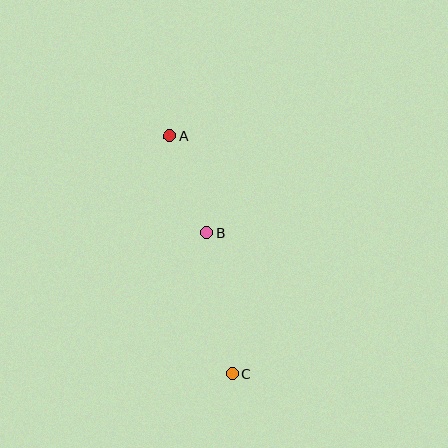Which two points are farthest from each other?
Points A and C are farthest from each other.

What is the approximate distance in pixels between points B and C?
The distance between B and C is approximately 143 pixels.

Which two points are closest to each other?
Points A and B are closest to each other.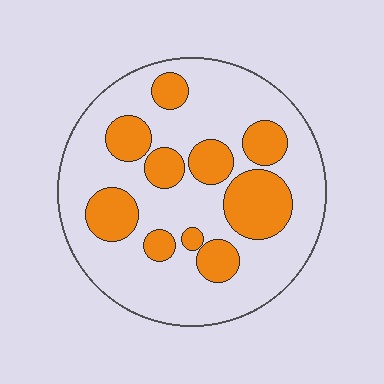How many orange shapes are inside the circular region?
10.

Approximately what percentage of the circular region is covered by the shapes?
Approximately 30%.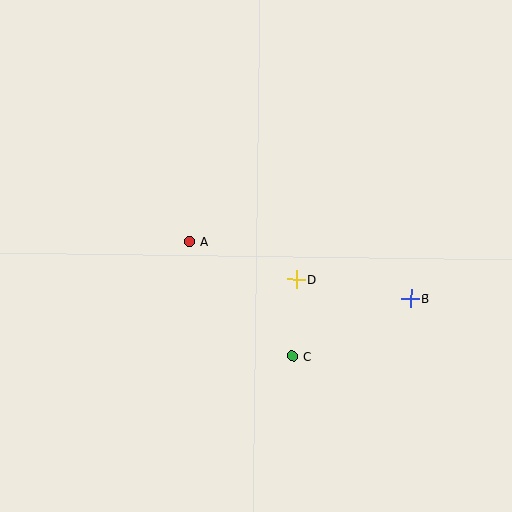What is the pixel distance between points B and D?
The distance between B and D is 117 pixels.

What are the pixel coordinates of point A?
Point A is at (189, 242).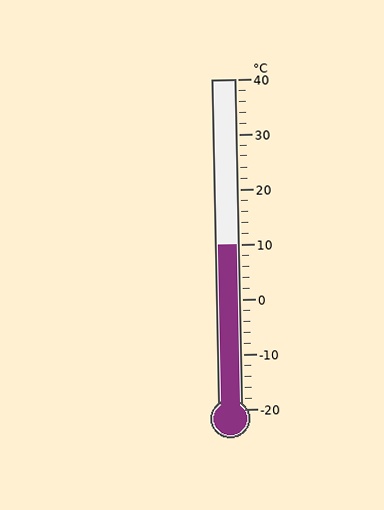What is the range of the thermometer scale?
The thermometer scale ranges from -20°C to 40°C.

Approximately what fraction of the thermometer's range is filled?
The thermometer is filled to approximately 50% of its range.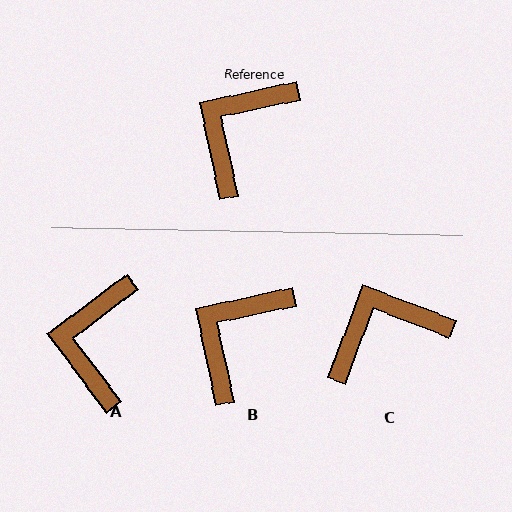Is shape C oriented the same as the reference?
No, it is off by about 33 degrees.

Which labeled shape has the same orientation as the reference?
B.